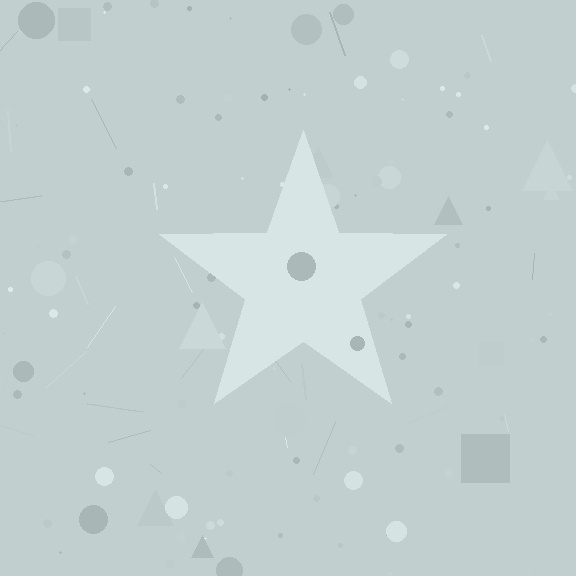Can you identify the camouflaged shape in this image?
The camouflaged shape is a star.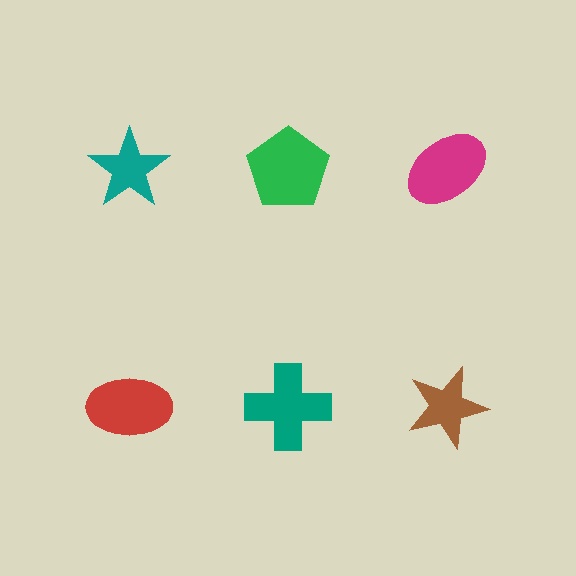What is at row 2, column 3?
A brown star.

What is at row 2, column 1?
A red ellipse.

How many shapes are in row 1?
3 shapes.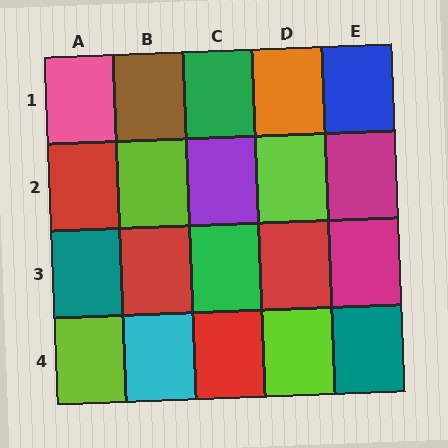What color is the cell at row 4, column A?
Lime.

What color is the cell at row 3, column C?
Green.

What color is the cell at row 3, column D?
Red.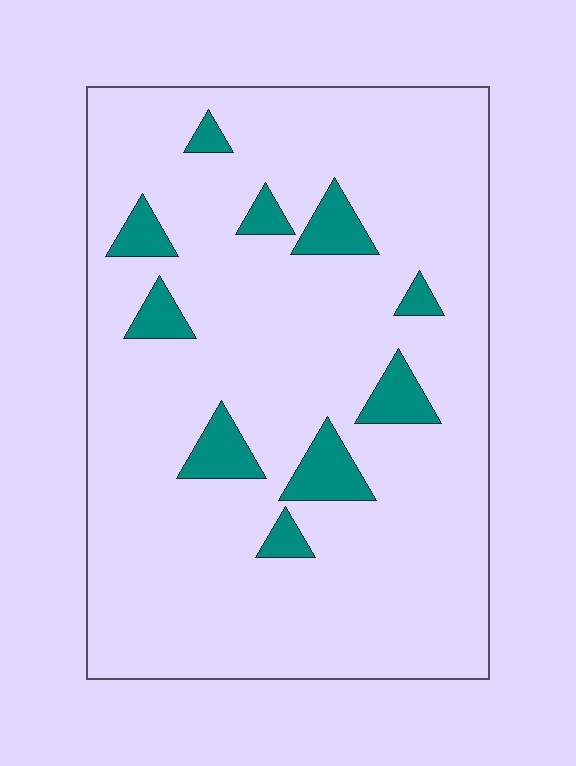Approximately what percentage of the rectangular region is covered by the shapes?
Approximately 10%.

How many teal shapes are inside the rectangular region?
10.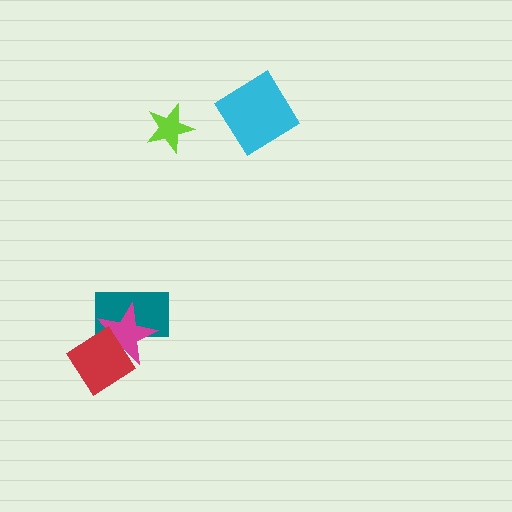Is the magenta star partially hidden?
Yes, it is partially covered by another shape.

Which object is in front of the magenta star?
The red diamond is in front of the magenta star.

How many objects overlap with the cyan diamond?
0 objects overlap with the cyan diamond.